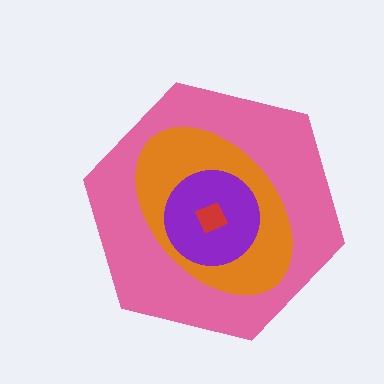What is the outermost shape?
The pink hexagon.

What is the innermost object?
The red square.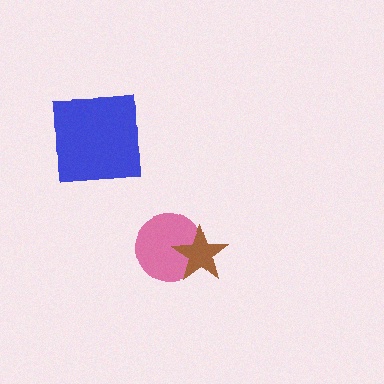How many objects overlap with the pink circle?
1 object overlaps with the pink circle.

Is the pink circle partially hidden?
Yes, it is partially covered by another shape.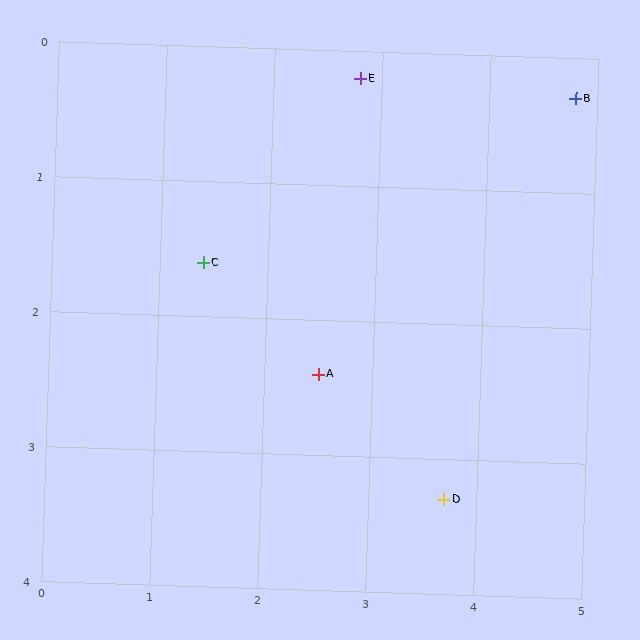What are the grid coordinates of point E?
Point E is at approximately (2.8, 0.2).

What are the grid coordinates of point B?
Point B is at approximately (4.8, 0.3).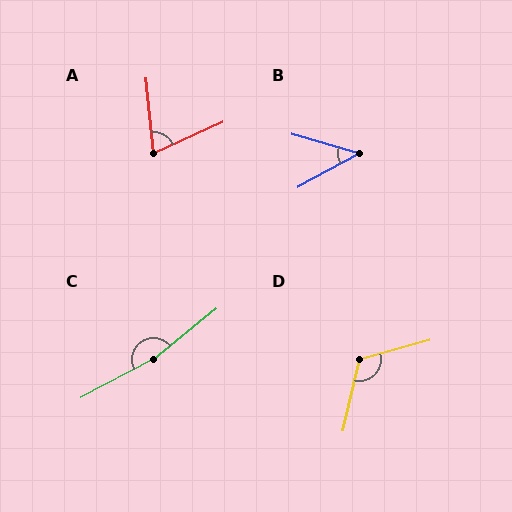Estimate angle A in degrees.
Approximately 72 degrees.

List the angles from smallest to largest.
B (45°), A (72°), D (119°), C (169°).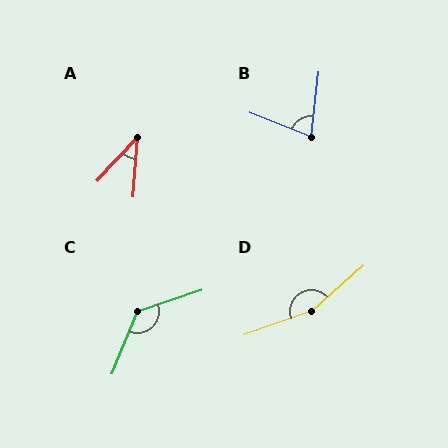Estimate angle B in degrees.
Approximately 75 degrees.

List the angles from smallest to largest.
A (39°), B (75°), C (131°), D (158°).